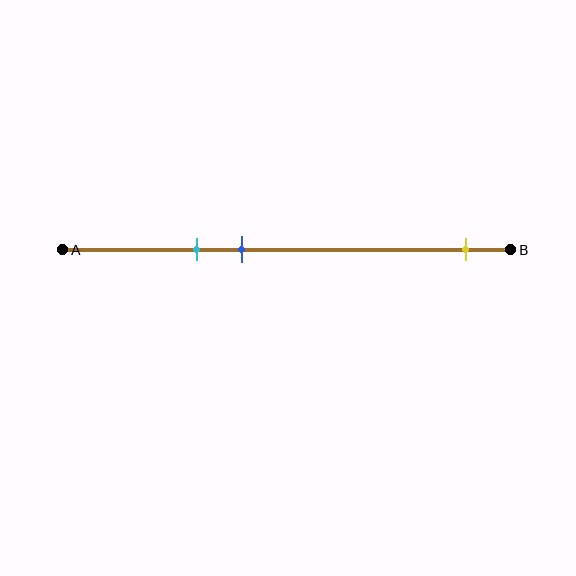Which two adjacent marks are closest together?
The cyan and blue marks are the closest adjacent pair.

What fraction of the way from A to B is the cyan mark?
The cyan mark is approximately 30% (0.3) of the way from A to B.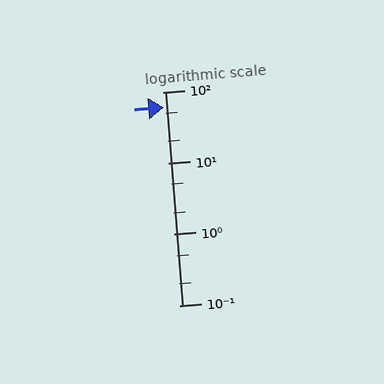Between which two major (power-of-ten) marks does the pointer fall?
The pointer is between 10 and 100.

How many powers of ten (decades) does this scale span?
The scale spans 3 decades, from 0.1 to 100.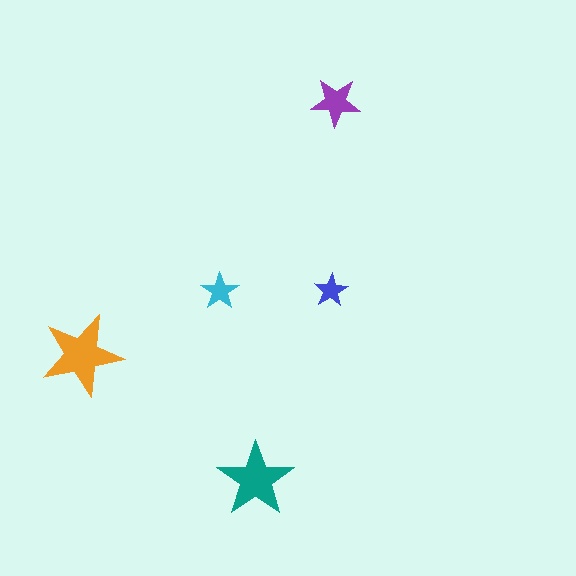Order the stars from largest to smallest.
the orange one, the teal one, the purple one, the cyan one, the blue one.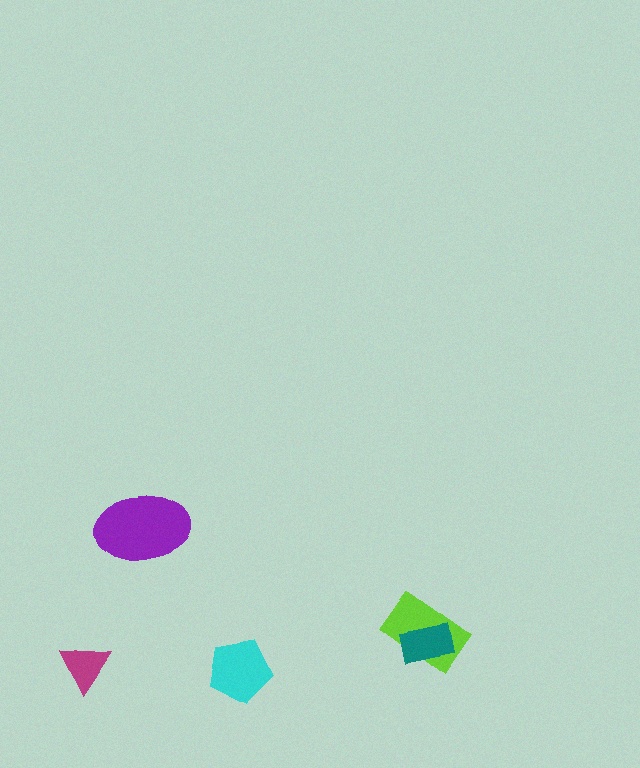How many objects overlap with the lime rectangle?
1 object overlaps with the lime rectangle.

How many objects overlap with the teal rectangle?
1 object overlaps with the teal rectangle.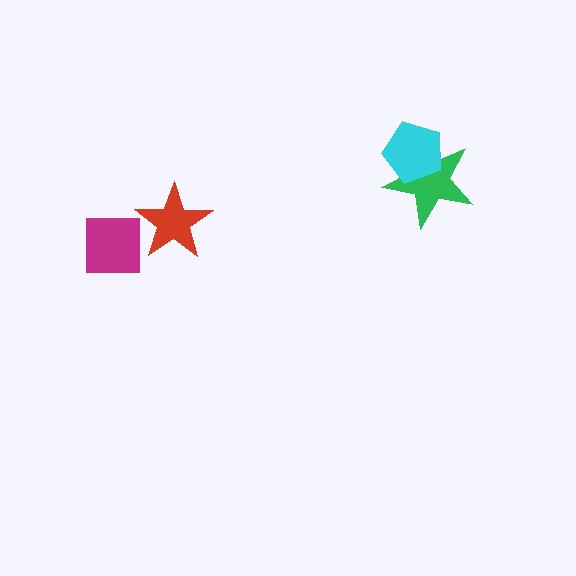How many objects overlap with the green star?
1 object overlaps with the green star.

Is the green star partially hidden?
Yes, it is partially covered by another shape.